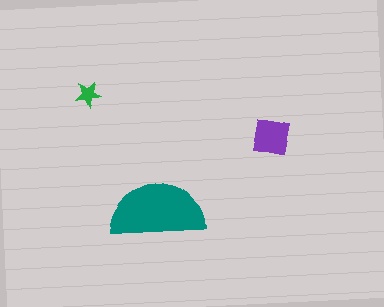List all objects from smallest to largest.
The green star, the purple square, the teal semicircle.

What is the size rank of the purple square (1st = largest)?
2nd.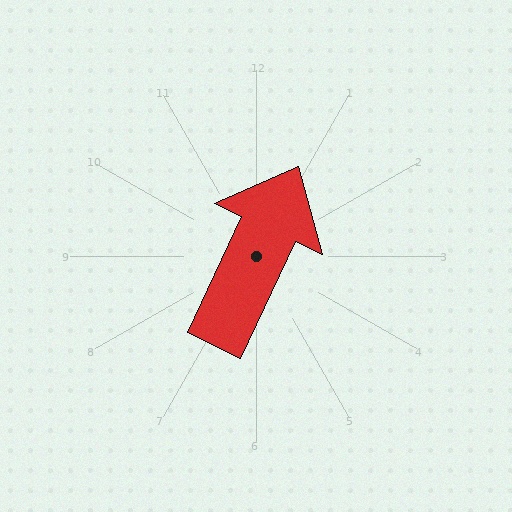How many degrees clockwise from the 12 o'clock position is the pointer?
Approximately 25 degrees.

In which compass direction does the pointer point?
Northeast.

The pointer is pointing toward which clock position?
Roughly 1 o'clock.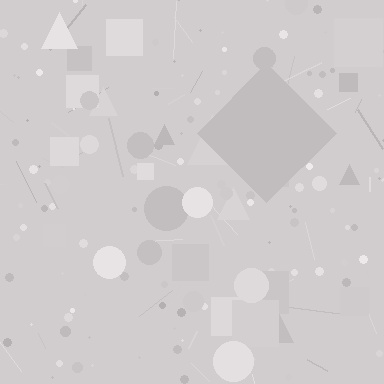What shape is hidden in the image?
A diamond is hidden in the image.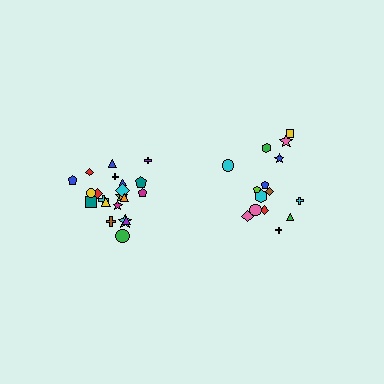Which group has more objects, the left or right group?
The left group.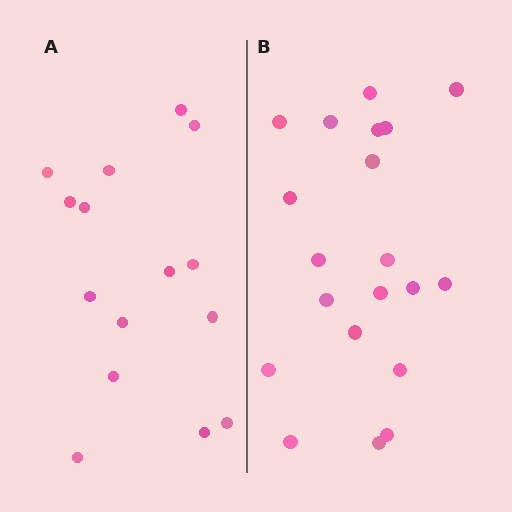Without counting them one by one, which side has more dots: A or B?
Region B (the right region) has more dots.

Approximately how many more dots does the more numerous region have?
Region B has about 5 more dots than region A.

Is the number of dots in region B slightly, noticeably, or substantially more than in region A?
Region B has noticeably more, but not dramatically so. The ratio is roughly 1.3 to 1.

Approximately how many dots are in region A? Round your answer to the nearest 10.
About 20 dots. (The exact count is 15, which rounds to 20.)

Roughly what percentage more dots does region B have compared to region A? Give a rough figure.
About 35% more.